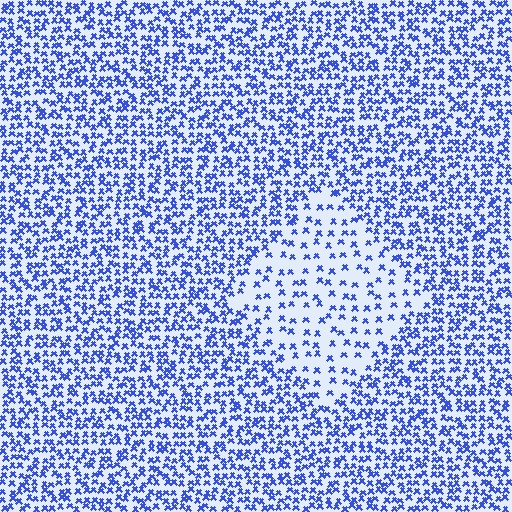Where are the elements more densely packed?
The elements are more densely packed outside the diamond boundary.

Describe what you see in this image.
The image contains small blue elements arranged at two different densities. A diamond-shaped region is visible where the elements are less densely packed than the surrounding area.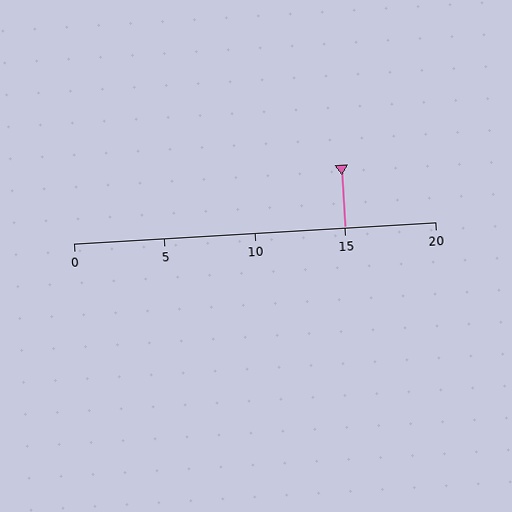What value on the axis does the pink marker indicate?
The marker indicates approximately 15.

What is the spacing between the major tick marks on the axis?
The major ticks are spaced 5 apart.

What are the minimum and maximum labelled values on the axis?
The axis runs from 0 to 20.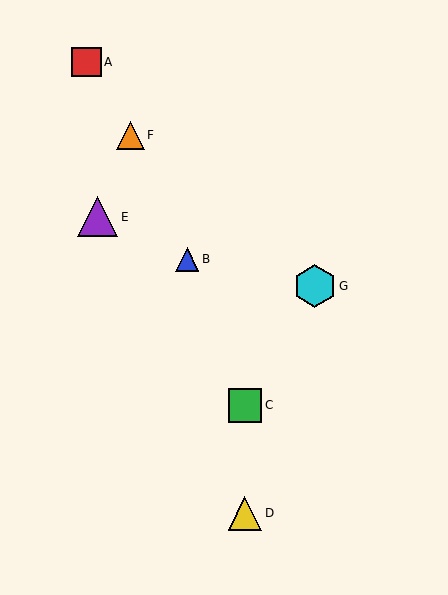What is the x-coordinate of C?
Object C is at x≈245.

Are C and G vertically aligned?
No, C is at x≈245 and G is at x≈315.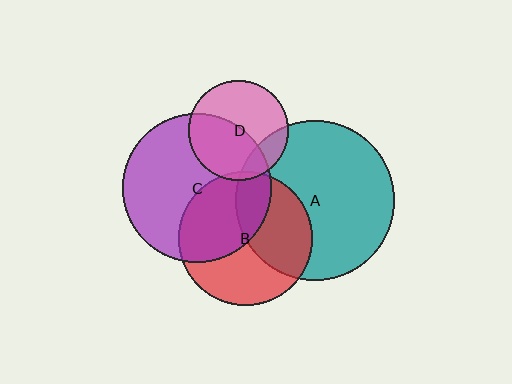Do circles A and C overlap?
Yes.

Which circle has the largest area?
Circle A (teal).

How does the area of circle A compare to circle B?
Approximately 1.4 times.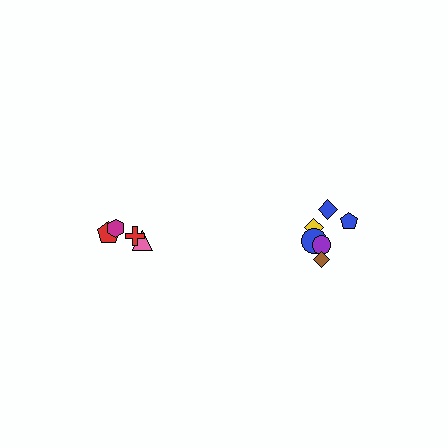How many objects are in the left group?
There are 4 objects.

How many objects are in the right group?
There are 6 objects.